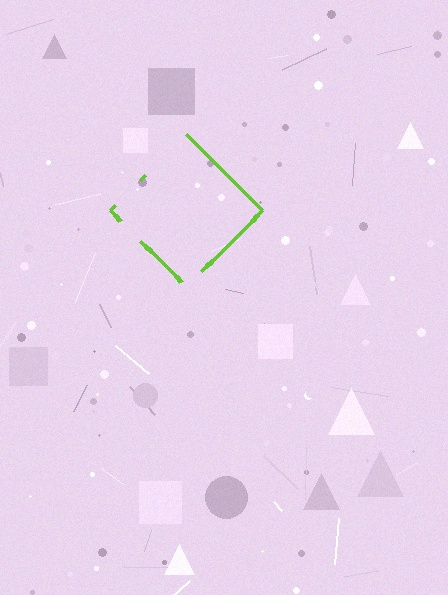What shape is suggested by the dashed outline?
The dashed outline suggests a diamond.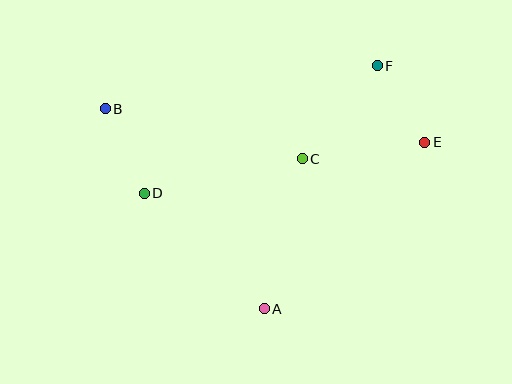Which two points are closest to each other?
Points E and F are closest to each other.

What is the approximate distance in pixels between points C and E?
The distance between C and E is approximately 124 pixels.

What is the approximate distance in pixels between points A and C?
The distance between A and C is approximately 155 pixels.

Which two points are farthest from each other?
Points B and E are farthest from each other.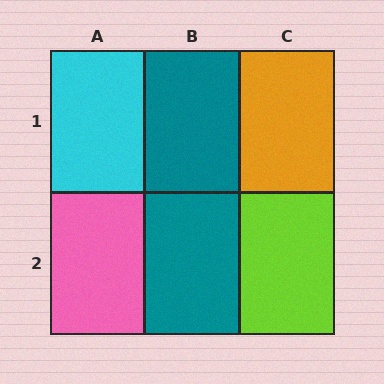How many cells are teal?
2 cells are teal.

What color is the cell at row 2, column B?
Teal.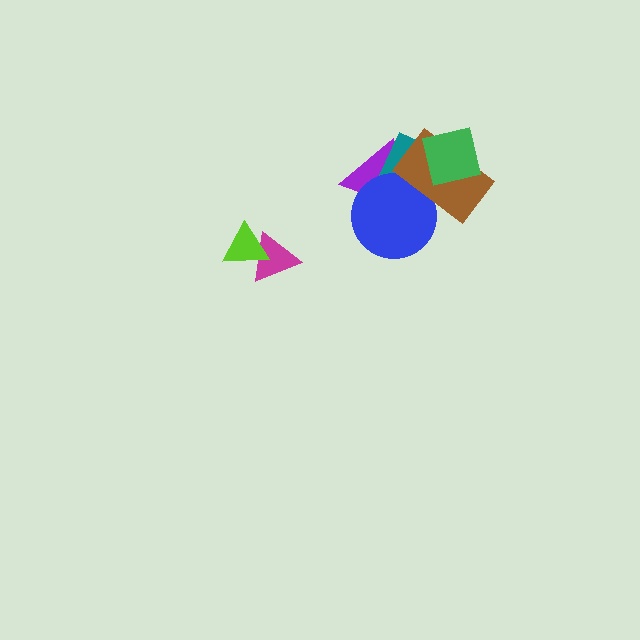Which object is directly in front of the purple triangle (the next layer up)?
The teal rectangle is directly in front of the purple triangle.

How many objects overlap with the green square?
2 objects overlap with the green square.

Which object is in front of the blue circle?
The brown rectangle is in front of the blue circle.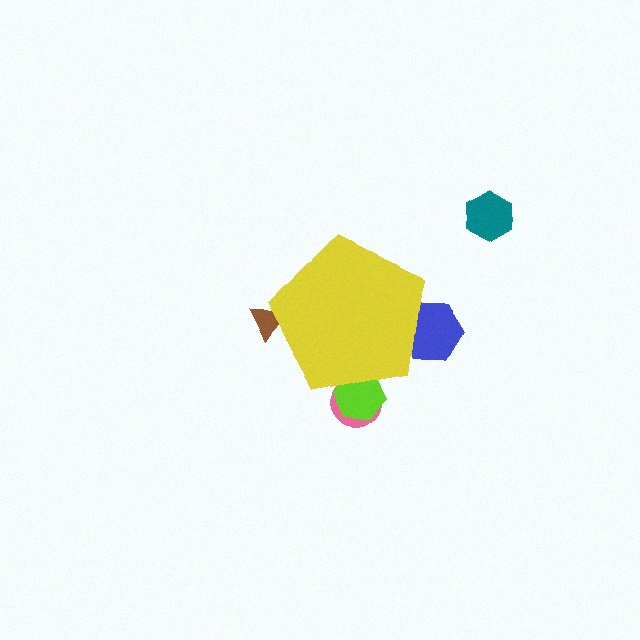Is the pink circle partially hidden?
Yes, the pink circle is partially hidden behind the yellow pentagon.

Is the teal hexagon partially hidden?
No, the teal hexagon is fully visible.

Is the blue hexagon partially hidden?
Yes, the blue hexagon is partially hidden behind the yellow pentagon.